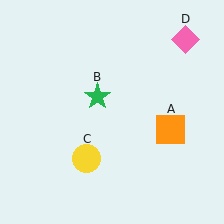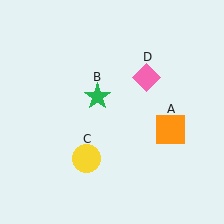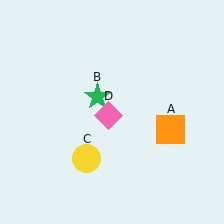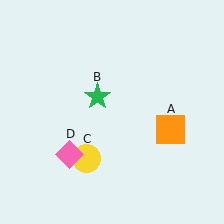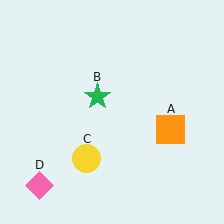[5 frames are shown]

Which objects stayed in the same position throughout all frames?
Orange square (object A) and green star (object B) and yellow circle (object C) remained stationary.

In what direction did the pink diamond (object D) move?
The pink diamond (object D) moved down and to the left.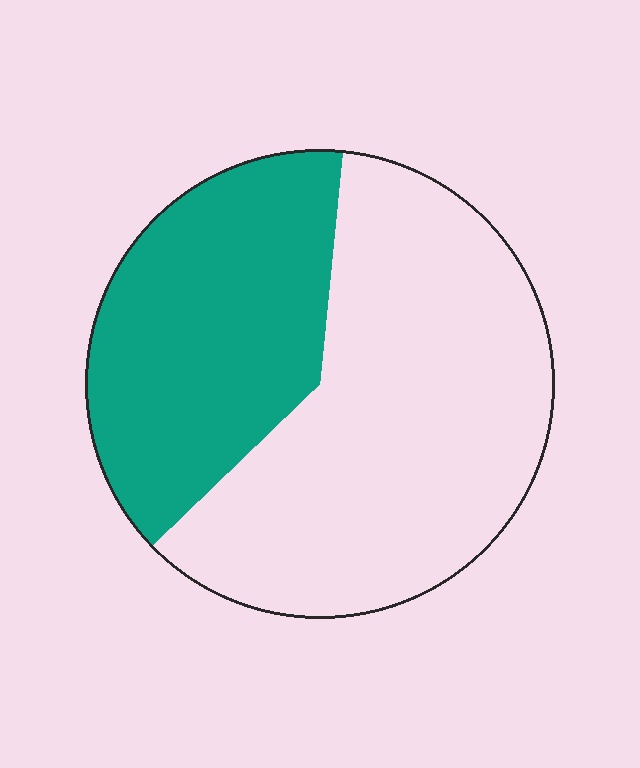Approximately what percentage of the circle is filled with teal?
Approximately 40%.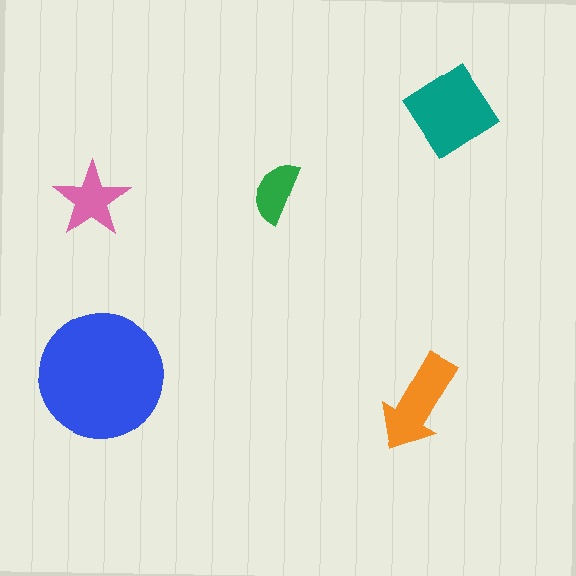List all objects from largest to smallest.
The blue circle, the teal diamond, the orange arrow, the pink star, the green semicircle.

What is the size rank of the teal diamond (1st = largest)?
2nd.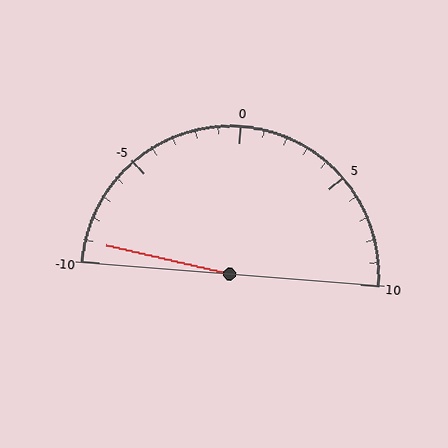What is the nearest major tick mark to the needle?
The nearest major tick mark is -10.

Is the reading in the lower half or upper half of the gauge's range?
The reading is in the lower half of the range (-10 to 10).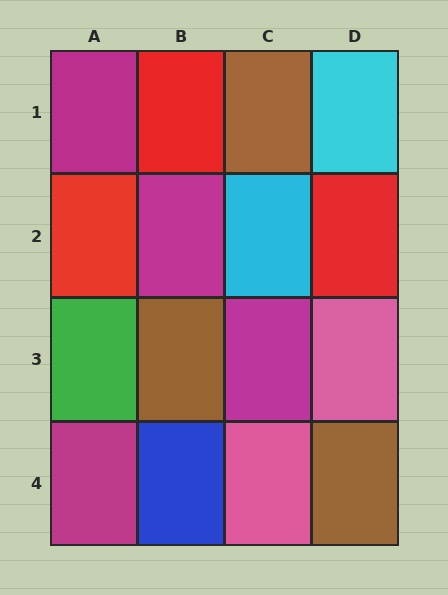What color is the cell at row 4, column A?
Magenta.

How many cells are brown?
3 cells are brown.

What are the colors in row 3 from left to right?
Green, brown, magenta, pink.